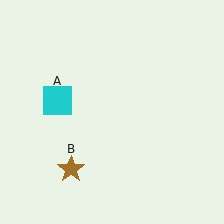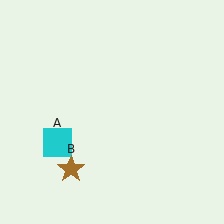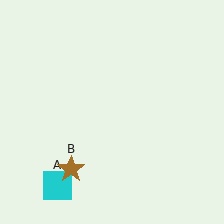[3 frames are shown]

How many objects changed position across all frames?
1 object changed position: cyan square (object A).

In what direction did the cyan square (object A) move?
The cyan square (object A) moved down.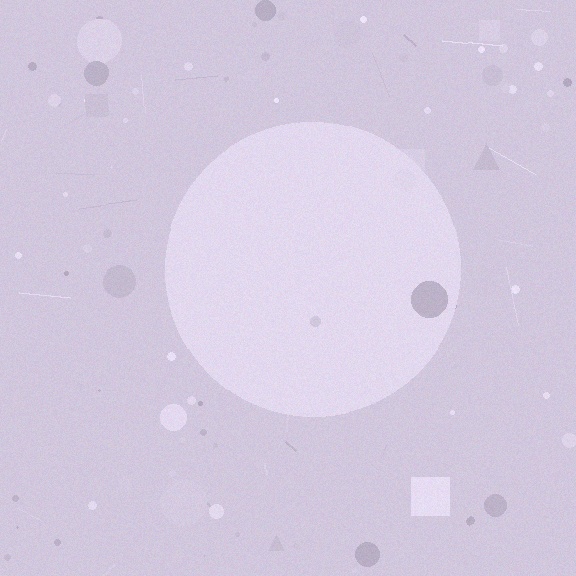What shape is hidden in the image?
A circle is hidden in the image.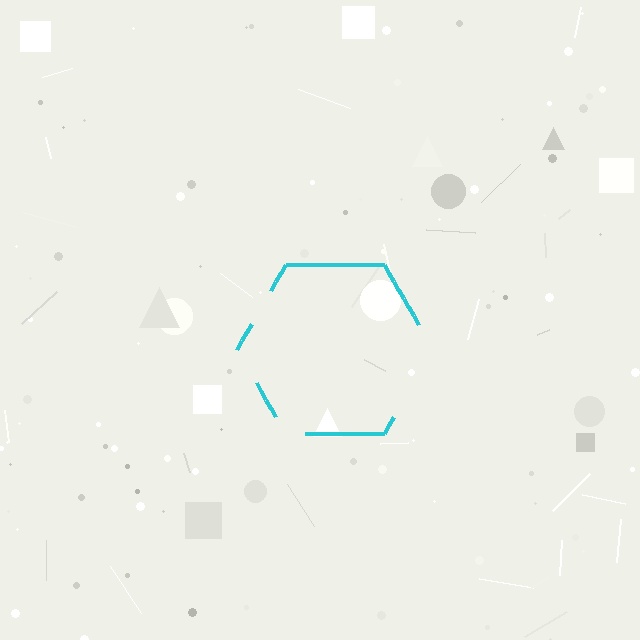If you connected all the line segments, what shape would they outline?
They would outline a hexagon.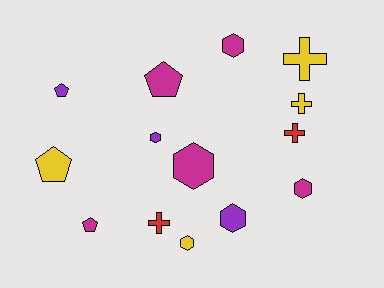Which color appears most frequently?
Magenta, with 5 objects.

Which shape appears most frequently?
Hexagon, with 6 objects.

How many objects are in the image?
There are 14 objects.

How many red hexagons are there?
There are no red hexagons.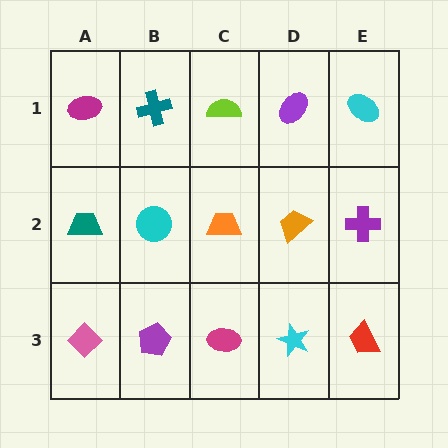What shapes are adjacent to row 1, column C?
An orange trapezoid (row 2, column C), a teal cross (row 1, column B), a purple ellipse (row 1, column D).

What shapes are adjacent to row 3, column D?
An orange trapezoid (row 2, column D), a magenta ellipse (row 3, column C), a red trapezoid (row 3, column E).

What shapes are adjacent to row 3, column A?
A teal trapezoid (row 2, column A), a purple pentagon (row 3, column B).